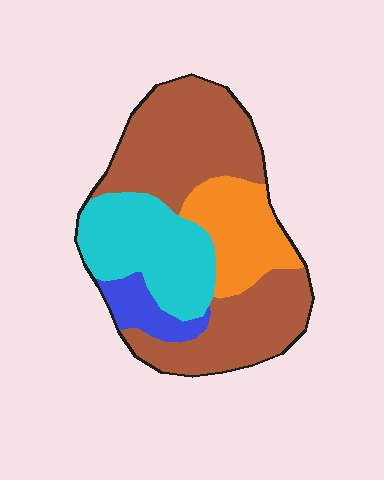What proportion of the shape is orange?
Orange takes up about one sixth (1/6) of the shape.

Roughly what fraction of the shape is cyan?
Cyan covers around 25% of the shape.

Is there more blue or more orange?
Orange.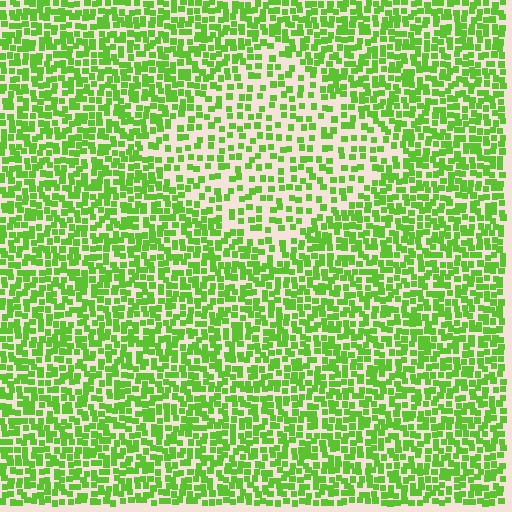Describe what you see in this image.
The image contains small lime elements arranged at two different densities. A diamond-shaped region is visible where the elements are less densely packed than the surrounding area.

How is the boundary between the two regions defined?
The boundary is defined by a change in element density (approximately 1.9x ratio). All elements are the same color, size, and shape.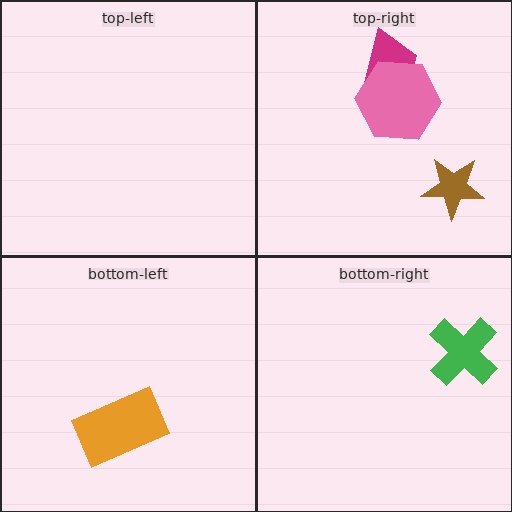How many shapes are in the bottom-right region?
1.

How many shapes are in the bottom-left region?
1.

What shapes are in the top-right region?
The magenta trapezoid, the pink hexagon, the brown star.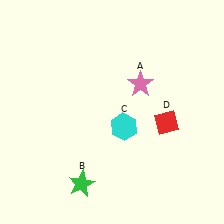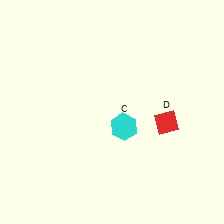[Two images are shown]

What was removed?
The pink star (A), the green star (B) were removed in Image 2.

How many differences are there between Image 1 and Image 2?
There are 2 differences between the two images.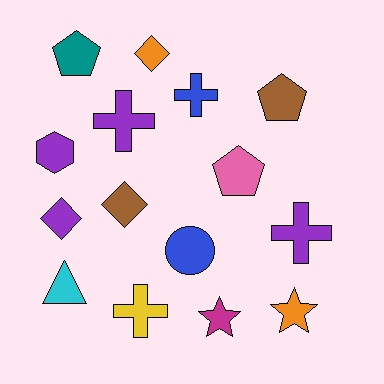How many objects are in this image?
There are 15 objects.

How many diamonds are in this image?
There are 3 diamonds.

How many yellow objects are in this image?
There is 1 yellow object.